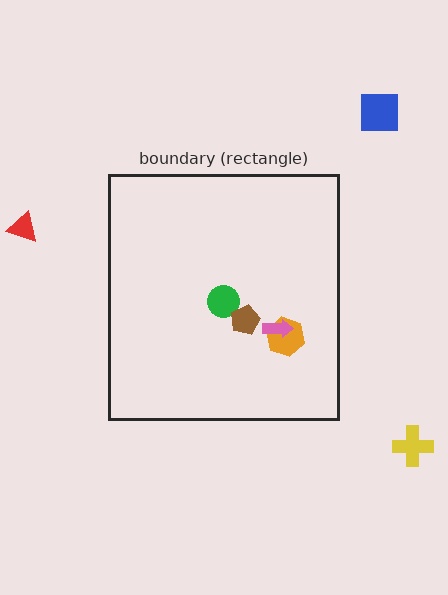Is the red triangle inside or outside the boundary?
Outside.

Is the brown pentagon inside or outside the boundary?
Inside.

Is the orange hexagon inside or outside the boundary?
Inside.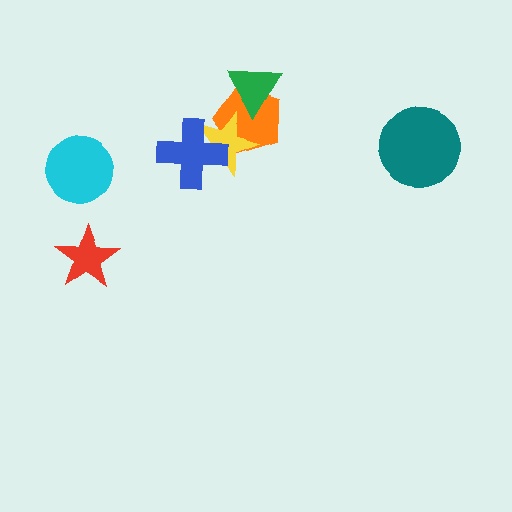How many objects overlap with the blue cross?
1 object overlaps with the blue cross.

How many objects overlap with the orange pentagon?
2 objects overlap with the orange pentagon.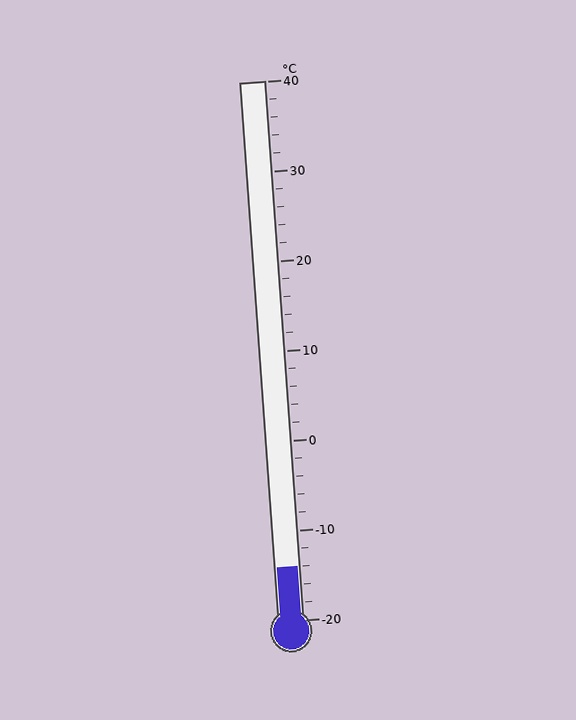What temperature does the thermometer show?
The thermometer shows approximately -14°C.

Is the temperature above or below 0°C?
The temperature is below 0°C.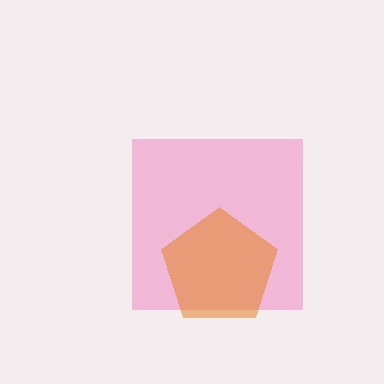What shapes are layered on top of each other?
The layered shapes are: a pink square, an orange pentagon.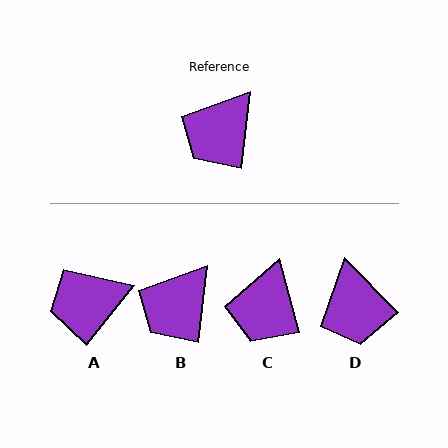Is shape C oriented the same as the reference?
No, it is off by about 21 degrees.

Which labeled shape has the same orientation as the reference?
B.